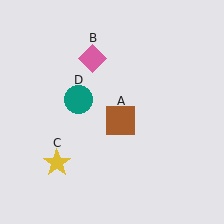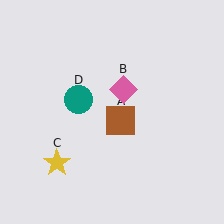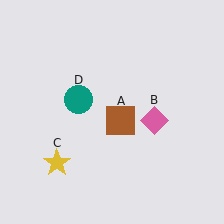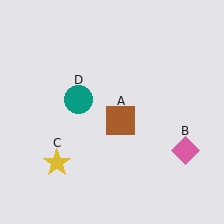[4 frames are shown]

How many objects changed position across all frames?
1 object changed position: pink diamond (object B).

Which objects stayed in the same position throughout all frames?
Brown square (object A) and yellow star (object C) and teal circle (object D) remained stationary.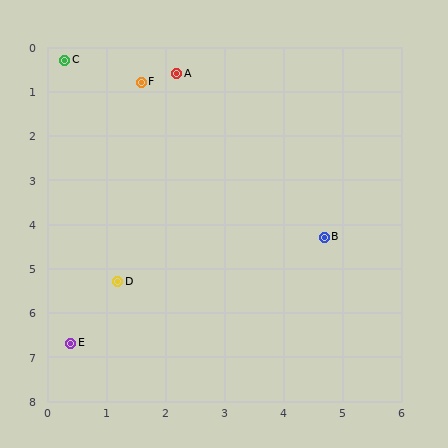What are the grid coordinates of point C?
Point C is at approximately (0.3, 0.3).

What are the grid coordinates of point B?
Point B is at approximately (4.7, 4.3).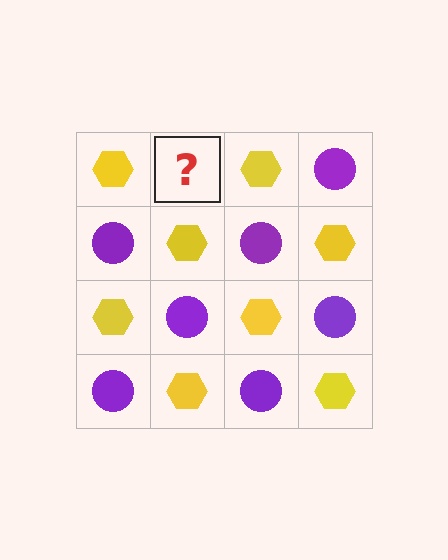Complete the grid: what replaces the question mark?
The question mark should be replaced with a purple circle.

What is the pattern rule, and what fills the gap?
The rule is that it alternates yellow hexagon and purple circle in a checkerboard pattern. The gap should be filled with a purple circle.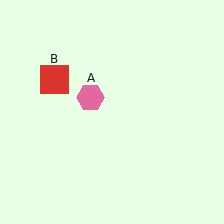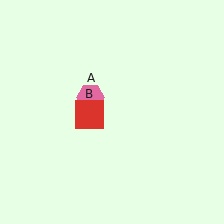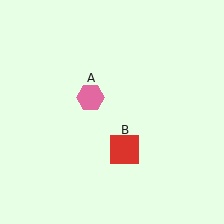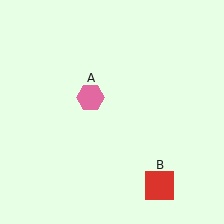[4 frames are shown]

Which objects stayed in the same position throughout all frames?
Pink hexagon (object A) remained stationary.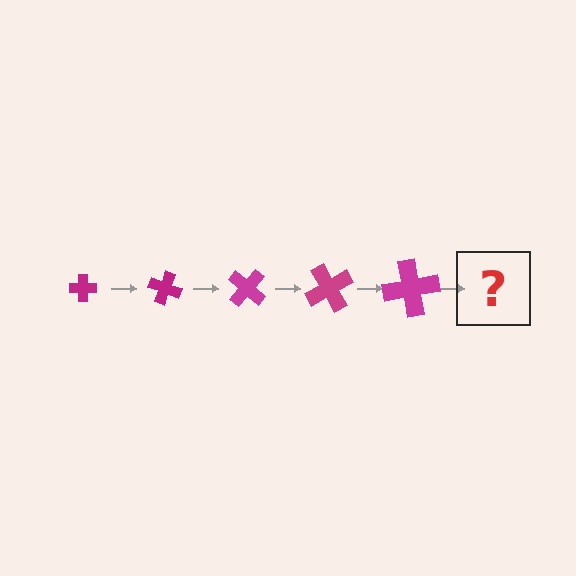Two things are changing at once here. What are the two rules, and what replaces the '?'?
The two rules are that the cross grows larger each step and it rotates 20 degrees each step. The '?' should be a cross, larger than the previous one and rotated 100 degrees from the start.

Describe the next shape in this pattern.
It should be a cross, larger than the previous one and rotated 100 degrees from the start.